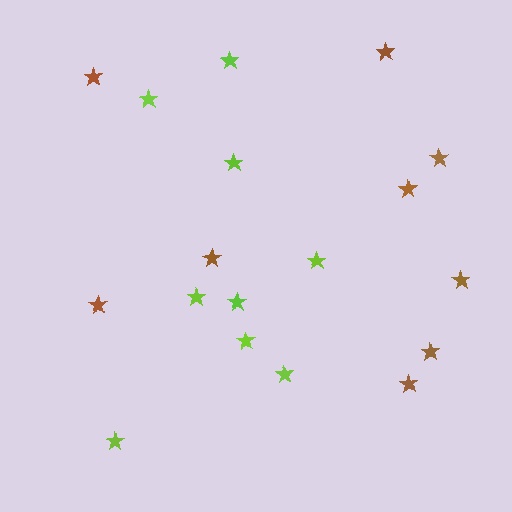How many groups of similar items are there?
There are 2 groups: one group of brown stars (9) and one group of lime stars (9).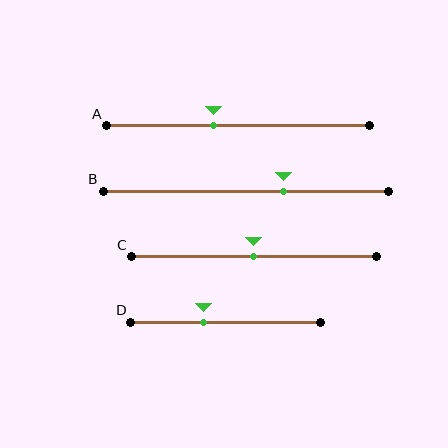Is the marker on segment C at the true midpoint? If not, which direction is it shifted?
Yes, the marker on segment C is at the true midpoint.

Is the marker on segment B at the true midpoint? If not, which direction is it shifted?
No, the marker on segment B is shifted to the right by about 13% of the segment length.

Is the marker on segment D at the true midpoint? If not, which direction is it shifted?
No, the marker on segment D is shifted to the left by about 11% of the segment length.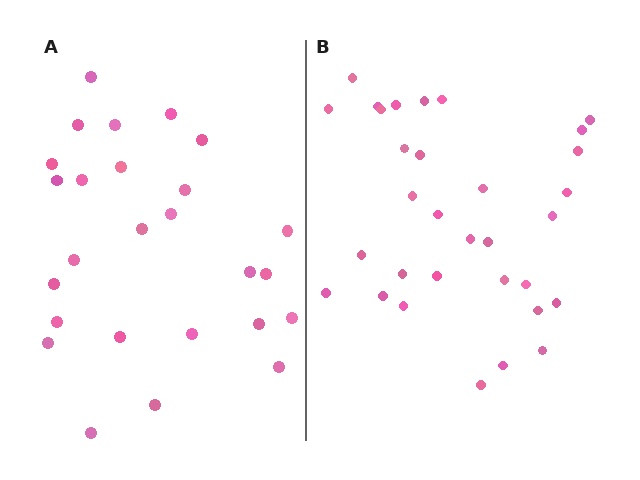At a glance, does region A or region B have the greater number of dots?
Region B (the right region) has more dots.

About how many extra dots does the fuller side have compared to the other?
Region B has about 6 more dots than region A.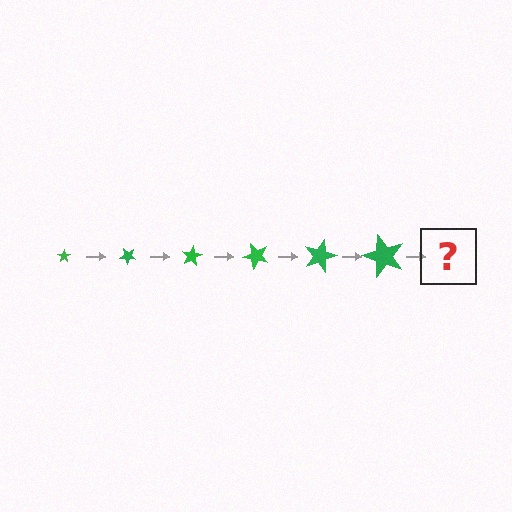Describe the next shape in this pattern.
It should be a star, larger than the previous one and rotated 240 degrees from the start.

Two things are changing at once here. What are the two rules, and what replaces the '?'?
The two rules are that the star grows larger each step and it rotates 40 degrees each step. The '?' should be a star, larger than the previous one and rotated 240 degrees from the start.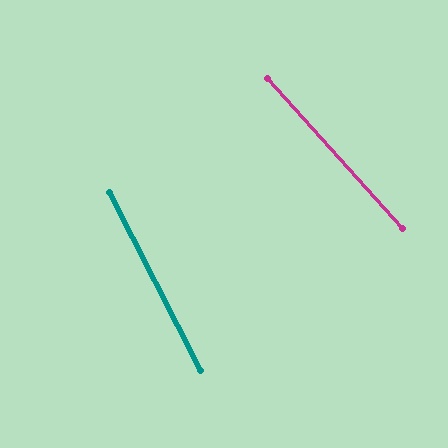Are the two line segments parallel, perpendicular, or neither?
Neither parallel nor perpendicular — they differ by about 15°.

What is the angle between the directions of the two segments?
Approximately 15 degrees.